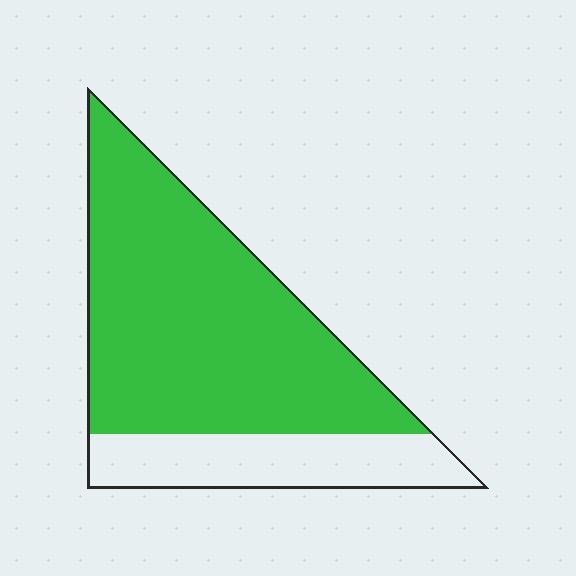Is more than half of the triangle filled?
Yes.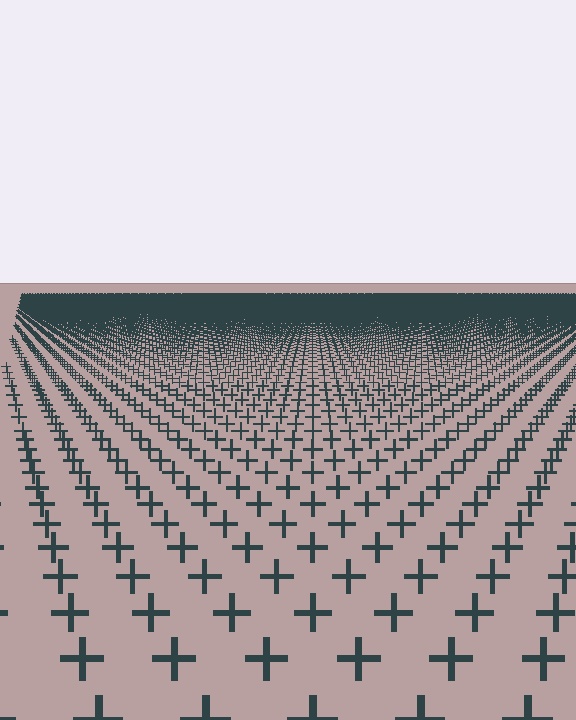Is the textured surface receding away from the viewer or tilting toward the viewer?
The surface is receding away from the viewer. Texture elements get smaller and denser toward the top.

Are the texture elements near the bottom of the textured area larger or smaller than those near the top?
Larger. Near the bottom, elements are closer to the viewer and appear at a bigger on-screen size.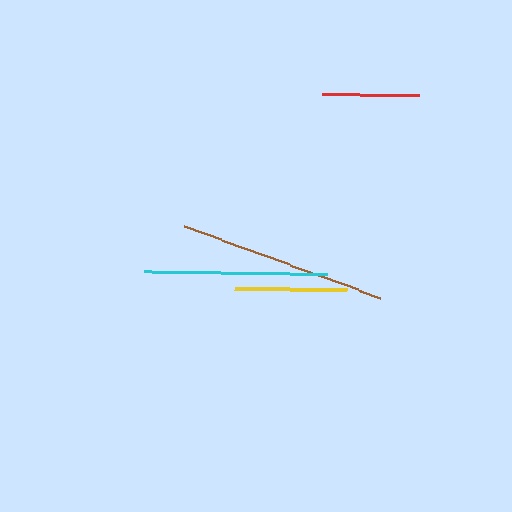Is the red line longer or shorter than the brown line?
The brown line is longer than the red line.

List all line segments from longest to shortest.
From longest to shortest: brown, cyan, yellow, red.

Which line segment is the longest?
The brown line is the longest at approximately 209 pixels.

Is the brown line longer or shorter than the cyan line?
The brown line is longer than the cyan line.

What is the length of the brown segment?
The brown segment is approximately 209 pixels long.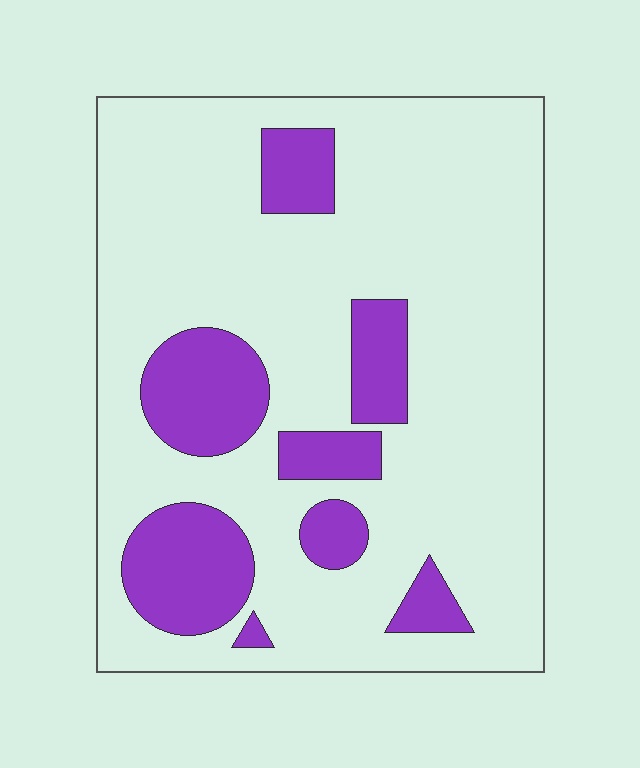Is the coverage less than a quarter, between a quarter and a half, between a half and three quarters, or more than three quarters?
Less than a quarter.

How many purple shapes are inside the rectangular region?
8.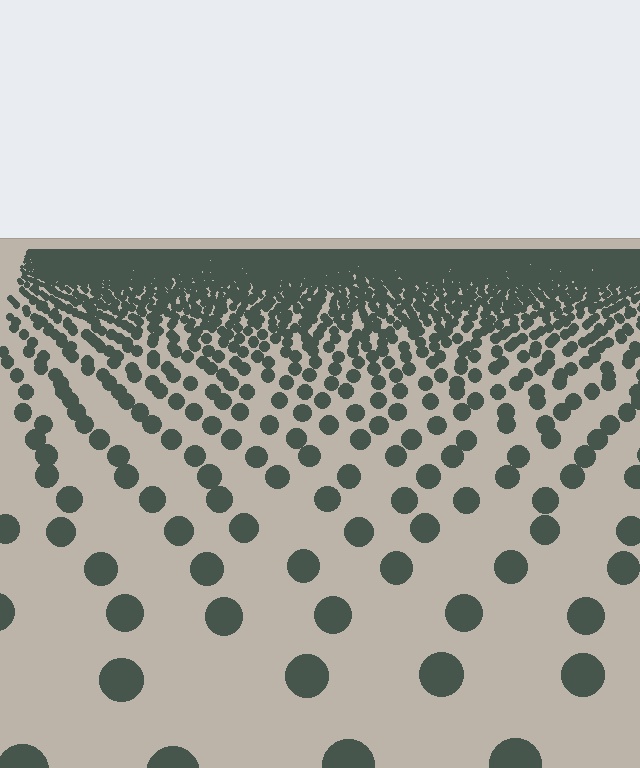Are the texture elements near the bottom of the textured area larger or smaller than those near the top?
Larger. Near the bottom, elements are closer to the viewer and appear at a bigger on-screen size.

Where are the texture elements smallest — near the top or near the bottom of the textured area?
Near the top.